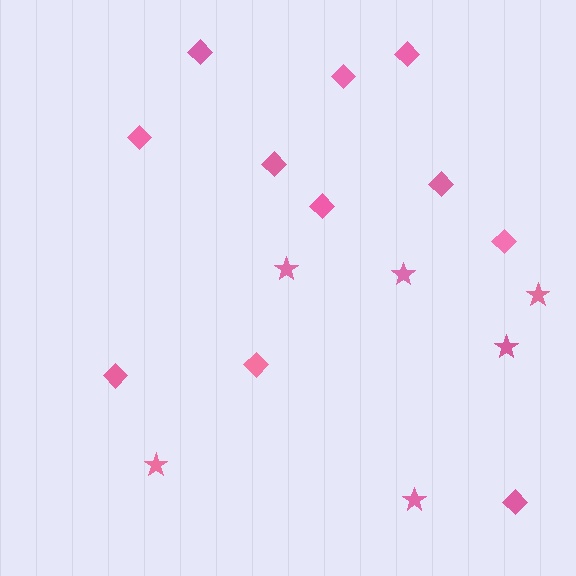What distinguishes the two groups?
There are 2 groups: one group of diamonds (11) and one group of stars (6).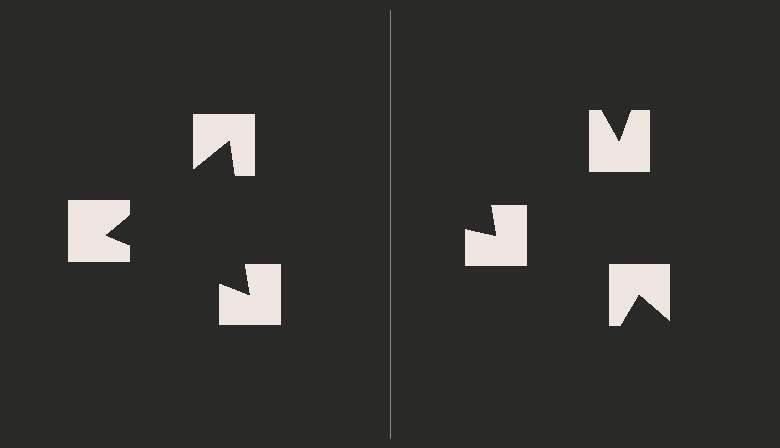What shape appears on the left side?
An illusory triangle.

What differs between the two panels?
The notched squares are positioned identically on both sides; only the wedge orientations differ. On the left they align to a triangle; on the right they are misaligned.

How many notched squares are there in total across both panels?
6 — 3 on each side.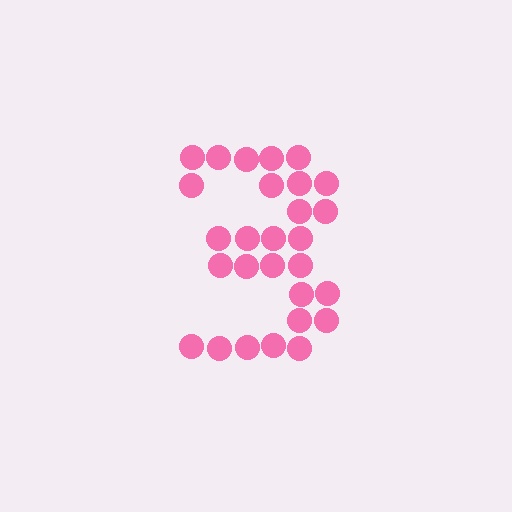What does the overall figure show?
The overall figure shows the digit 3.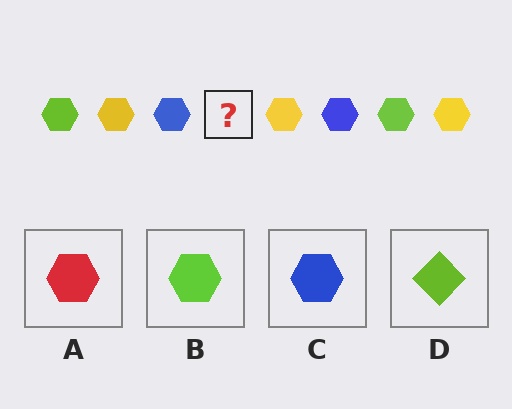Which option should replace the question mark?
Option B.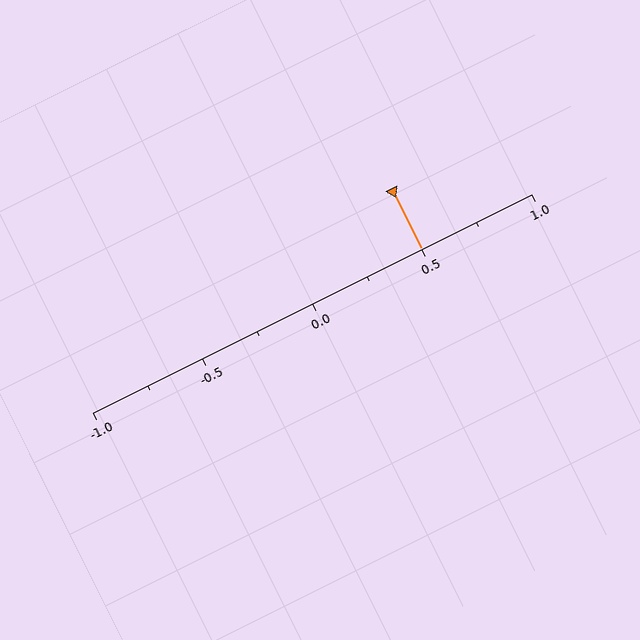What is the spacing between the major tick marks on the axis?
The major ticks are spaced 0.5 apart.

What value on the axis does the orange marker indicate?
The marker indicates approximately 0.5.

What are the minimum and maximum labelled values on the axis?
The axis runs from -1.0 to 1.0.